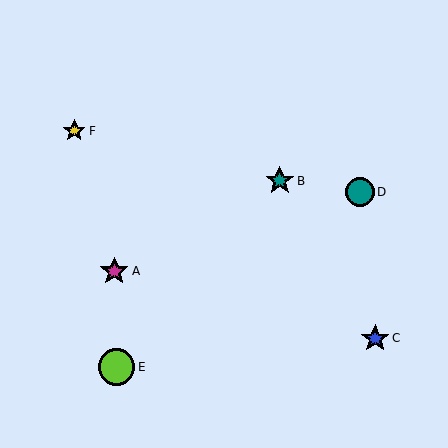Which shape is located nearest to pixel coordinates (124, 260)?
The magenta star (labeled A) at (114, 271) is nearest to that location.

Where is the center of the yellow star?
The center of the yellow star is at (74, 131).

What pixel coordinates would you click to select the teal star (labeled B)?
Click at (280, 181) to select the teal star B.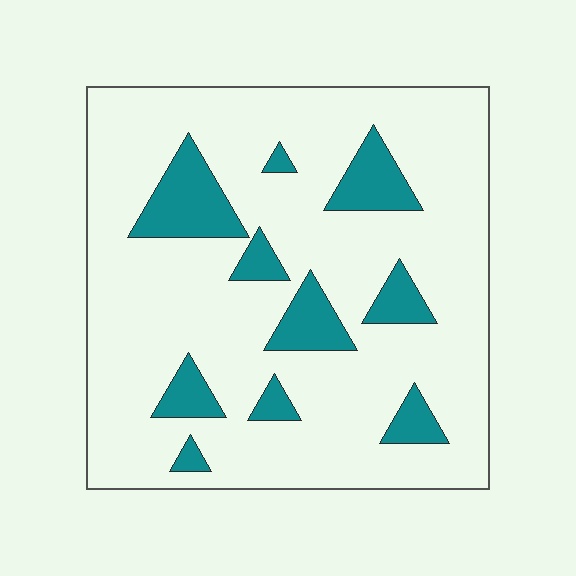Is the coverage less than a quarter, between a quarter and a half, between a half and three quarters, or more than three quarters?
Less than a quarter.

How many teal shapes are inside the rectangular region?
10.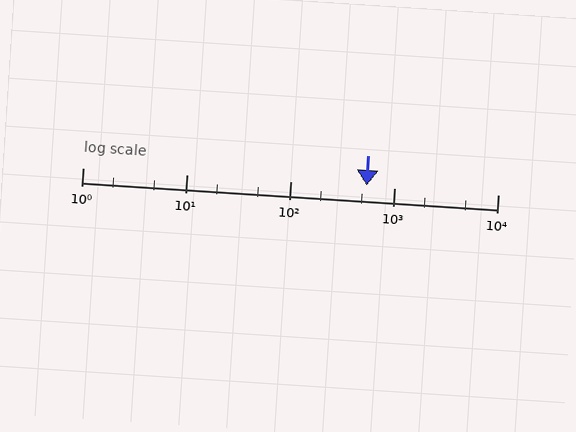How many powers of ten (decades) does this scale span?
The scale spans 4 decades, from 1 to 10000.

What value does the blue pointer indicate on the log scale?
The pointer indicates approximately 550.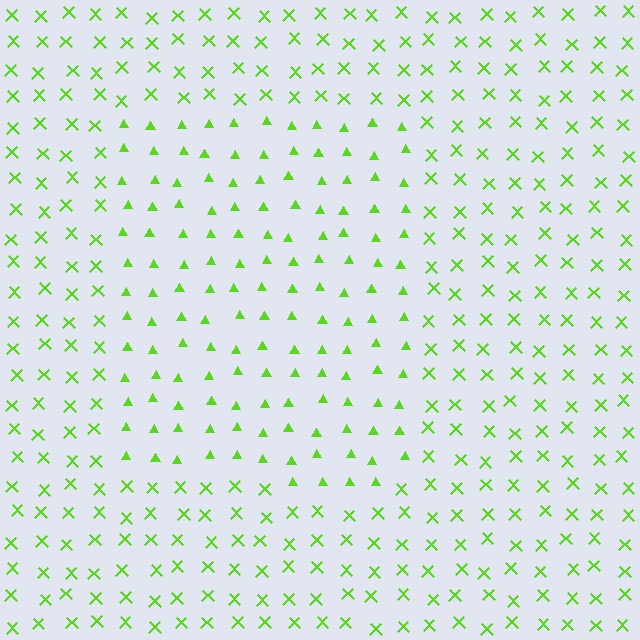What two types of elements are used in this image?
The image uses triangles inside the rectangle region and X marks outside it.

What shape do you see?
I see a rectangle.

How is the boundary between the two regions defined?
The boundary is defined by a change in element shape: triangles inside vs. X marks outside. All elements share the same color and spacing.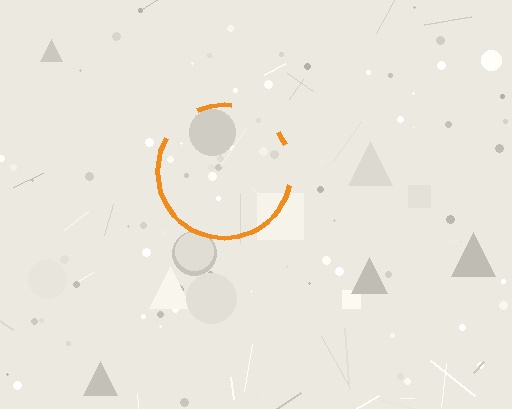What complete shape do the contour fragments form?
The contour fragments form a circle.